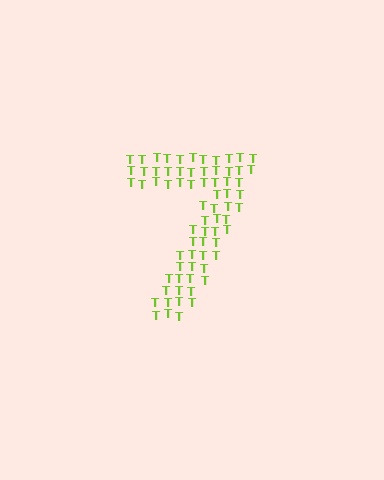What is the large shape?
The large shape is the digit 7.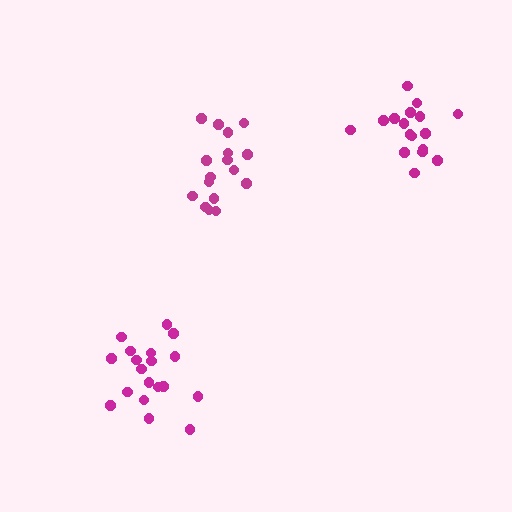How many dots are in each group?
Group 1: 19 dots, Group 2: 18 dots, Group 3: 17 dots (54 total).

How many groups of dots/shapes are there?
There are 3 groups.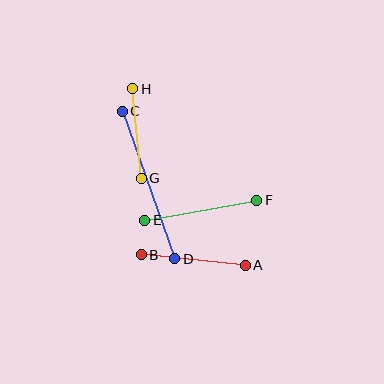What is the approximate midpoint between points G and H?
The midpoint is at approximately (137, 134) pixels.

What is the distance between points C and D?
The distance is approximately 157 pixels.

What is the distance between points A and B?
The distance is approximately 105 pixels.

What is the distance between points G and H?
The distance is approximately 90 pixels.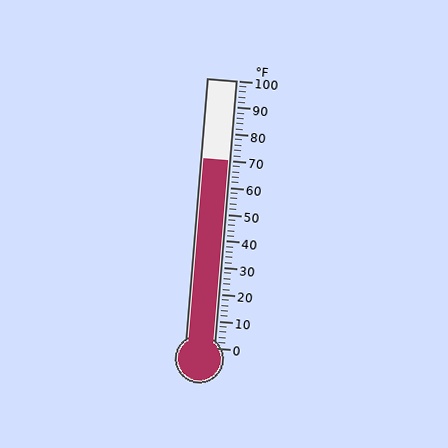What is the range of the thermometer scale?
The thermometer scale ranges from 0°F to 100°F.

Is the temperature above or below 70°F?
The temperature is at 70°F.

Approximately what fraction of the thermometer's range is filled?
The thermometer is filled to approximately 70% of its range.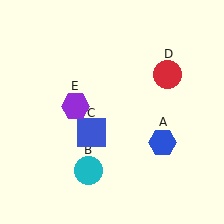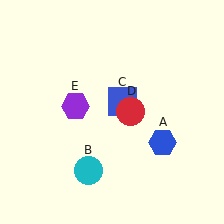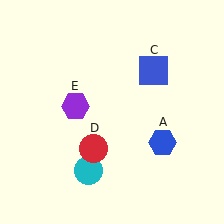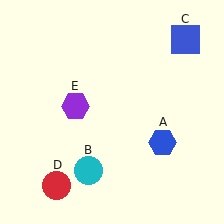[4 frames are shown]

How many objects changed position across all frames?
2 objects changed position: blue square (object C), red circle (object D).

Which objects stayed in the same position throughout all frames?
Blue hexagon (object A) and cyan circle (object B) and purple hexagon (object E) remained stationary.